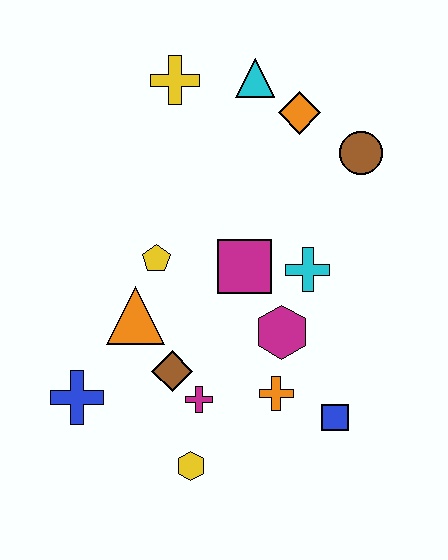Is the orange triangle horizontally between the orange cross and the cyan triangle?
No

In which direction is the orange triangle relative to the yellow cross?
The orange triangle is below the yellow cross.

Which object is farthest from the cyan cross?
The blue cross is farthest from the cyan cross.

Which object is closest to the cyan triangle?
The orange diamond is closest to the cyan triangle.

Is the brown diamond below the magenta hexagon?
Yes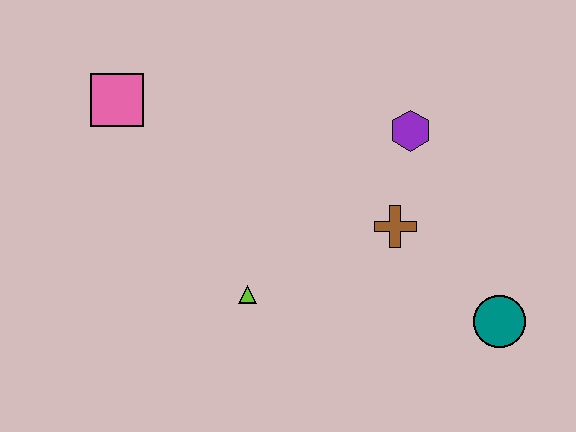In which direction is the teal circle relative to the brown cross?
The teal circle is to the right of the brown cross.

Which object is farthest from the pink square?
The teal circle is farthest from the pink square.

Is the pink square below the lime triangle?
No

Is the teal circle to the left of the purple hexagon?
No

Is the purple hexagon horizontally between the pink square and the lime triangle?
No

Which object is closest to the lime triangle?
The brown cross is closest to the lime triangle.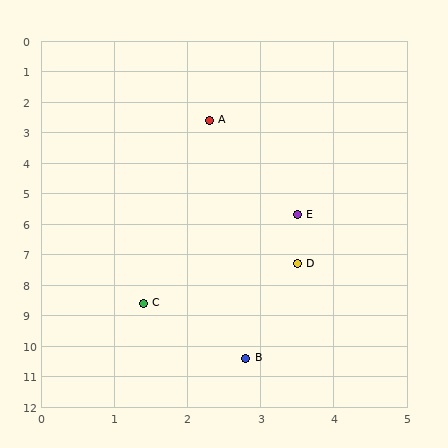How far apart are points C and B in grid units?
Points C and B are about 2.3 grid units apart.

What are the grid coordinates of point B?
Point B is at approximately (2.8, 10.4).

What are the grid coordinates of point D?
Point D is at approximately (3.5, 7.3).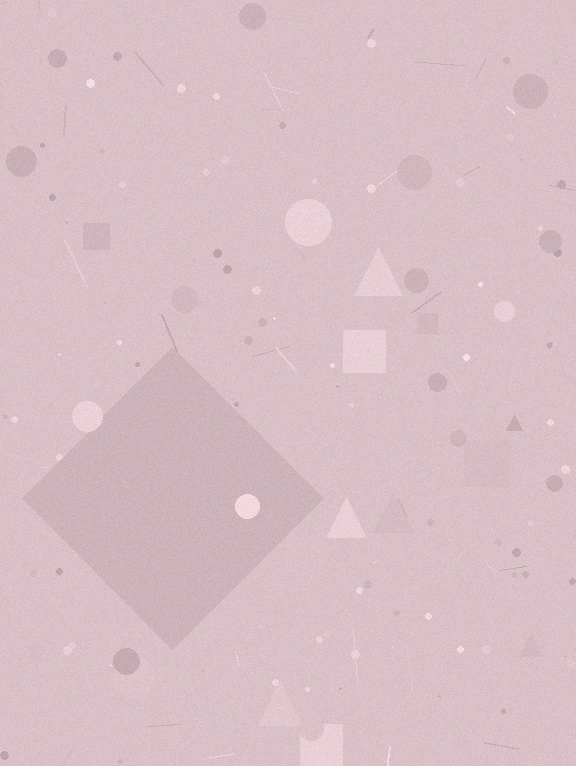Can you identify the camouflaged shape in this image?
The camouflaged shape is a diamond.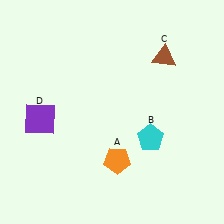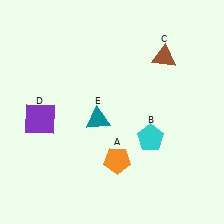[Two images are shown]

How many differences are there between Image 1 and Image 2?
There is 1 difference between the two images.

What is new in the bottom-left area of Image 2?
A teal triangle (E) was added in the bottom-left area of Image 2.